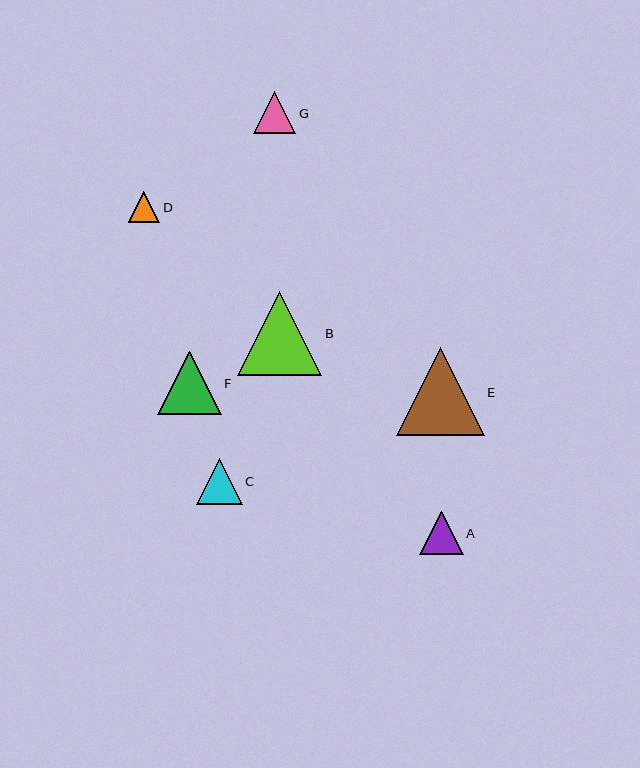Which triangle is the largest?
Triangle E is the largest with a size of approximately 88 pixels.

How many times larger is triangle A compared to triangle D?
Triangle A is approximately 1.4 times the size of triangle D.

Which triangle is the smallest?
Triangle D is the smallest with a size of approximately 31 pixels.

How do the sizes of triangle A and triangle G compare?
Triangle A and triangle G are approximately the same size.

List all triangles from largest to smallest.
From largest to smallest: E, B, F, C, A, G, D.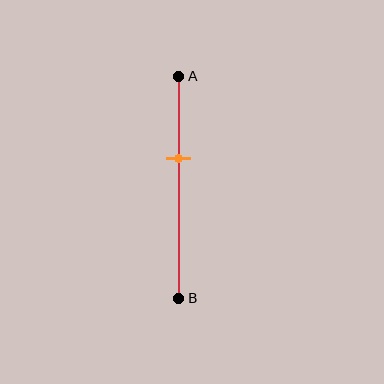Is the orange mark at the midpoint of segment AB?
No, the mark is at about 35% from A, not at the 50% midpoint.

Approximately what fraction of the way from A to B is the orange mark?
The orange mark is approximately 35% of the way from A to B.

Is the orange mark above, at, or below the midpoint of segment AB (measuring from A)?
The orange mark is above the midpoint of segment AB.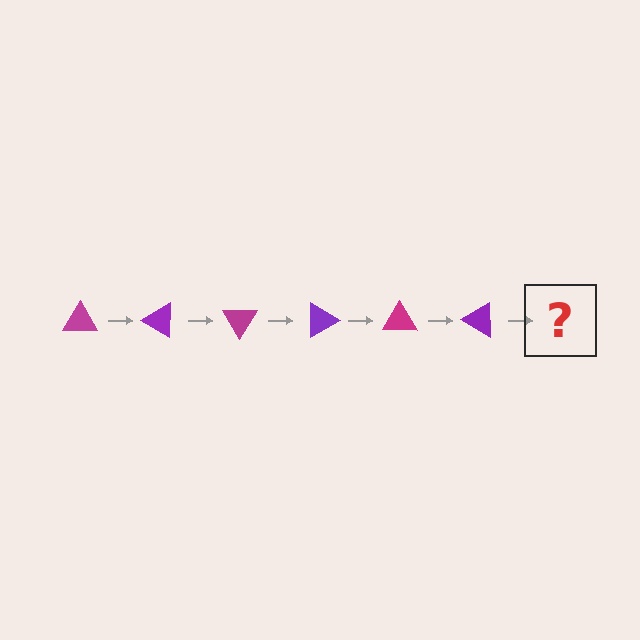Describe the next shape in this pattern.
It should be a magenta triangle, rotated 180 degrees from the start.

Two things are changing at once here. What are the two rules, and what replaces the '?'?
The two rules are that it rotates 30 degrees each step and the color cycles through magenta and purple. The '?' should be a magenta triangle, rotated 180 degrees from the start.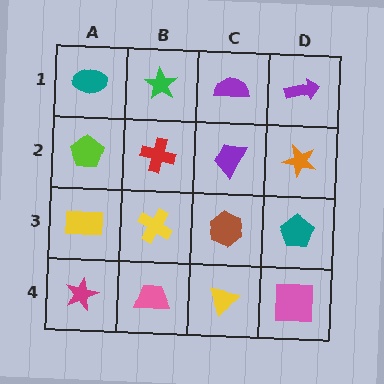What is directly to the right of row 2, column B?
A purple trapezoid.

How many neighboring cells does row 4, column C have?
3.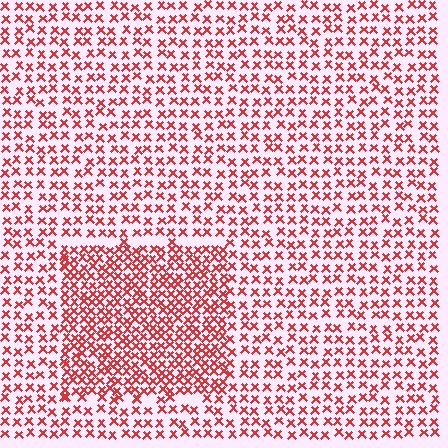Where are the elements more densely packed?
The elements are more densely packed inside the rectangle boundary.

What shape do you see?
I see a rectangle.